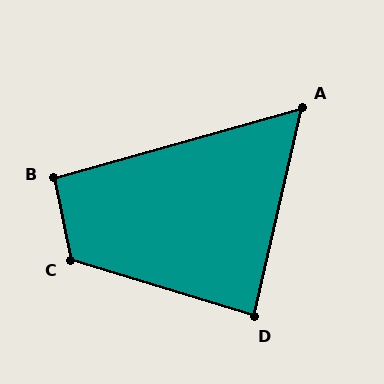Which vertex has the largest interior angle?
C, at approximately 119 degrees.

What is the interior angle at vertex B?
Approximately 94 degrees (approximately right).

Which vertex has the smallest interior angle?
A, at approximately 61 degrees.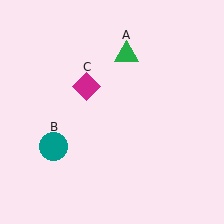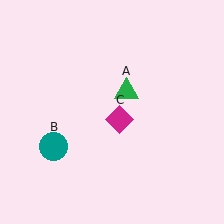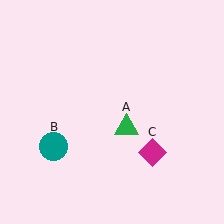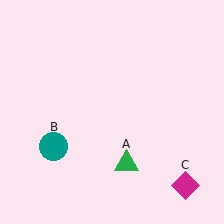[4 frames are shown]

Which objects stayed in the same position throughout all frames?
Teal circle (object B) remained stationary.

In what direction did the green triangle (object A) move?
The green triangle (object A) moved down.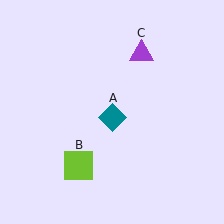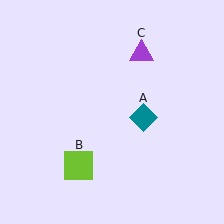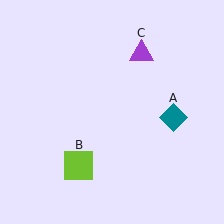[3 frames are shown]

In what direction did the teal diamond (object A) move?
The teal diamond (object A) moved right.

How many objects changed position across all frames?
1 object changed position: teal diamond (object A).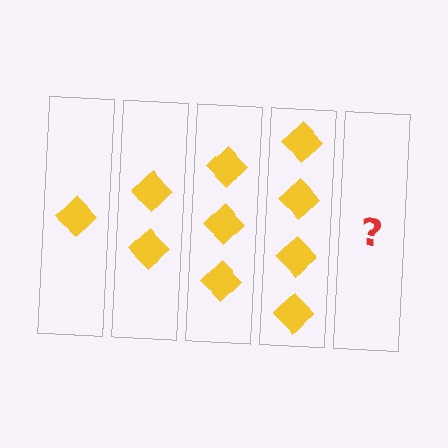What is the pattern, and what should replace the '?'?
The pattern is that each step adds one more diamond. The '?' should be 5 diamonds.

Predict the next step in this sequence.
The next step is 5 diamonds.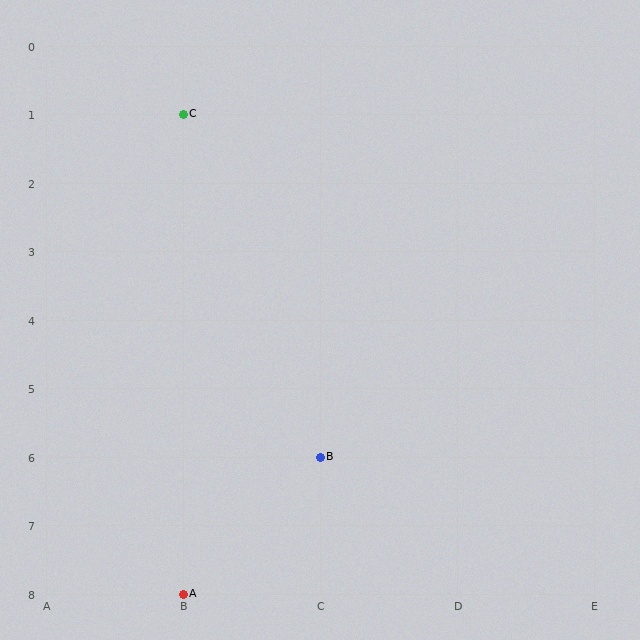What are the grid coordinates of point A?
Point A is at grid coordinates (B, 8).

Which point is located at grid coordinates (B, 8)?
Point A is at (B, 8).